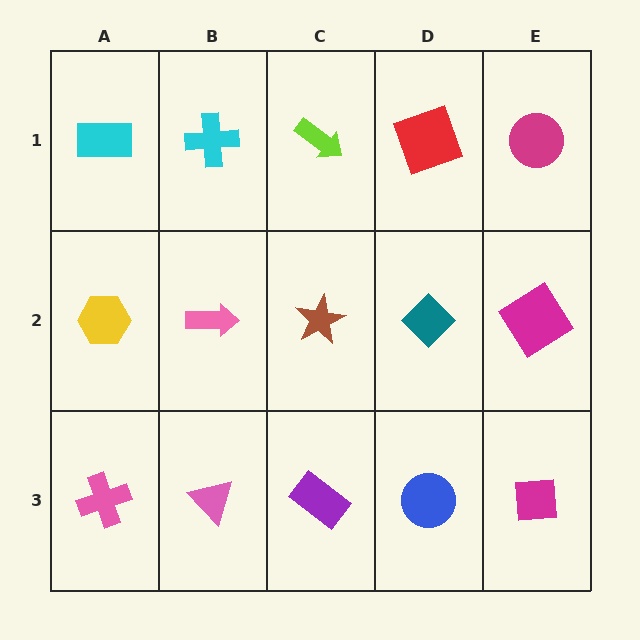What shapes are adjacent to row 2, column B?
A cyan cross (row 1, column B), a pink triangle (row 3, column B), a yellow hexagon (row 2, column A), a brown star (row 2, column C).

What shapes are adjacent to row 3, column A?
A yellow hexagon (row 2, column A), a pink triangle (row 3, column B).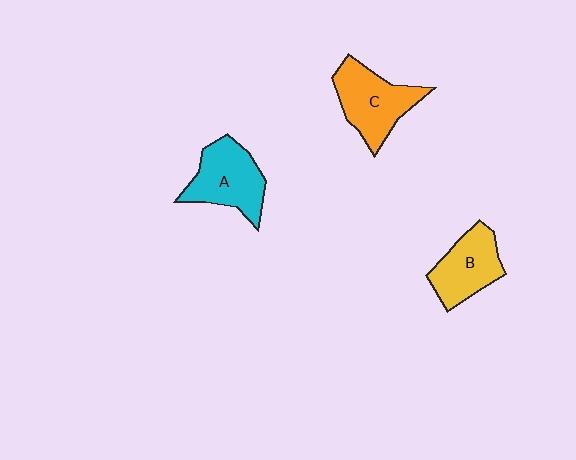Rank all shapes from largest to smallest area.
From largest to smallest: C (orange), A (cyan), B (yellow).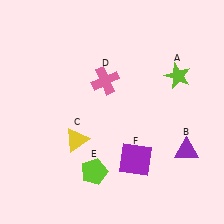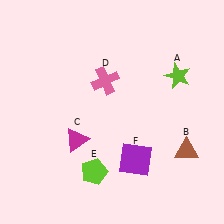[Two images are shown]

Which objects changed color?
B changed from purple to brown. C changed from yellow to magenta.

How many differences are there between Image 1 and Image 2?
There are 2 differences between the two images.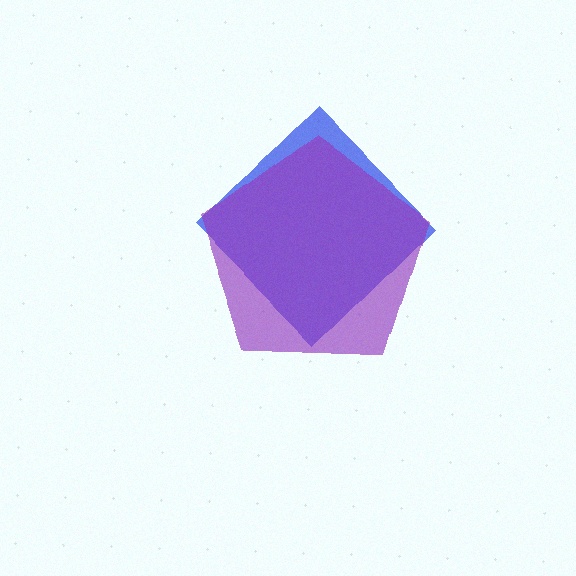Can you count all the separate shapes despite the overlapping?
Yes, there are 2 separate shapes.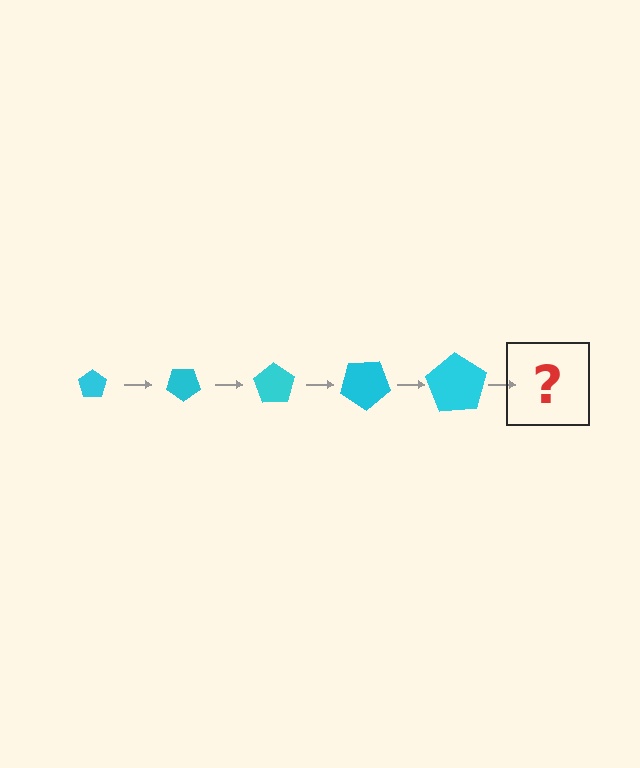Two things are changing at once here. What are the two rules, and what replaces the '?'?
The two rules are that the pentagon grows larger each step and it rotates 35 degrees each step. The '?' should be a pentagon, larger than the previous one and rotated 175 degrees from the start.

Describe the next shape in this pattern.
It should be a pentagon, larger than the previous one and rotated 175 degrees from the start.